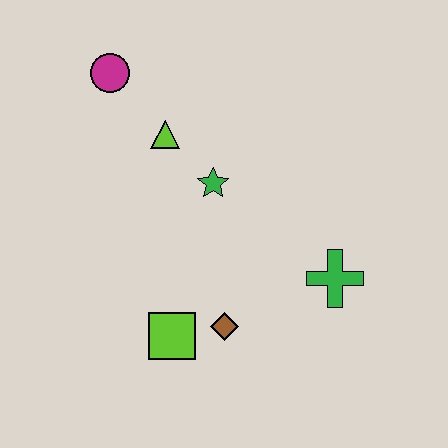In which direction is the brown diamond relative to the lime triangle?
The brown diamond is below the lime triangle.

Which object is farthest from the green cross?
The magenta circle is farthest from the green cross.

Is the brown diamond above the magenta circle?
No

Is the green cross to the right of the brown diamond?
Yes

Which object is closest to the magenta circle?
The lime triangle is closest to the magenta circle.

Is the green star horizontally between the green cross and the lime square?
Yes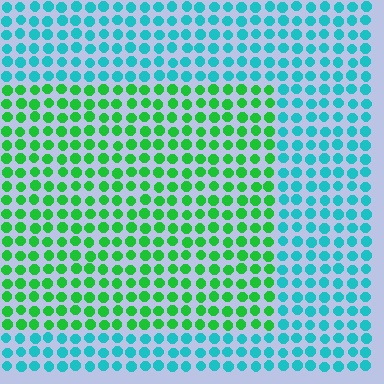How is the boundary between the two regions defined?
The boundary is defined purely by a slight shift in hue (about 52 degrees). Spacing, size, and orientation are identical on both sides.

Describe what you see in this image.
The image is filled with small cyan elements in a uniform arrangement. A rectangle-shaped region is visible where the elements are tinted to a slightly different hue, forming a subtle color boundary.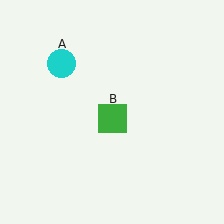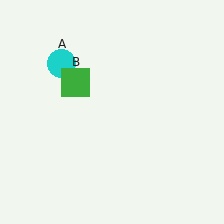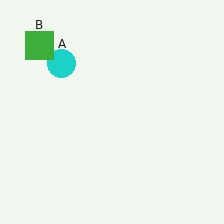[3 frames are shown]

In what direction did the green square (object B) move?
The green square (object B) moved up and to the left.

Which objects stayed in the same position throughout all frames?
Cyan circle (object A) remained stationary.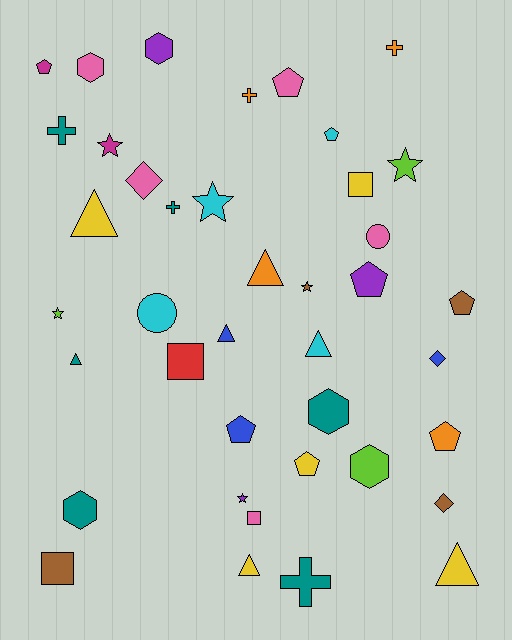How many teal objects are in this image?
There are 6 teal objects.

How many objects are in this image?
There are 40 objects.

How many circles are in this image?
There are 2 circles.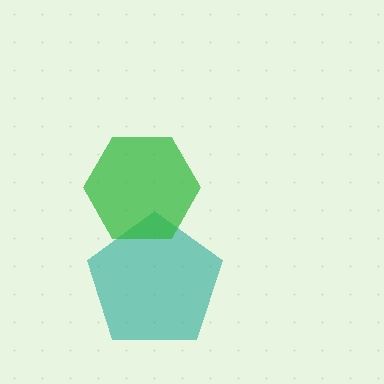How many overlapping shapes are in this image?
There are 2 overlapping shapes in the image.